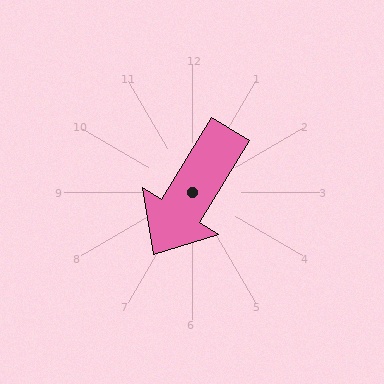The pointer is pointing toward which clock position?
Roughly 7 o'clock.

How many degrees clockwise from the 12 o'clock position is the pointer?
Approximately 212 degrees.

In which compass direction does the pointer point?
Southwest.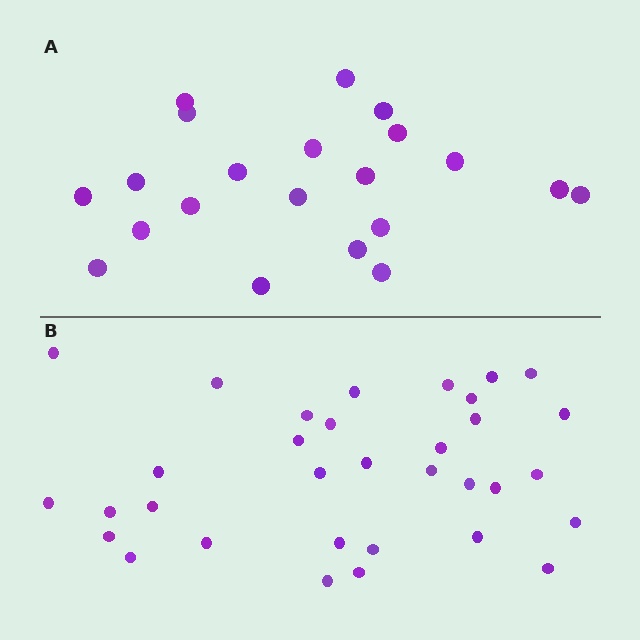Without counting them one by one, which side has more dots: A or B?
Region B (the bottom region) has more dots.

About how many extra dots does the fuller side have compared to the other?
Region B has roughly 12 or so more dots than region A.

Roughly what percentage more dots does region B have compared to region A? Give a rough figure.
About 55% more.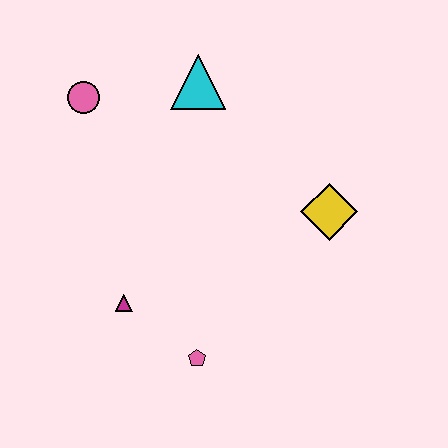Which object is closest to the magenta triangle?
The pink pentagon is closest to the magenta triangle.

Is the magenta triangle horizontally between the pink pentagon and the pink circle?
Yes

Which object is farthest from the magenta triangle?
The cyan triangle is farthest from the magenta triangle.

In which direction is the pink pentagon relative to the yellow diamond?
The pink pentagon is below the yellow diamond.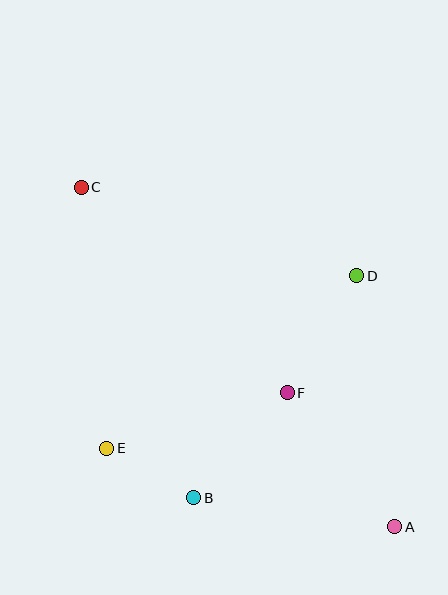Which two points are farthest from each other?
Points A and C are farthest from each other.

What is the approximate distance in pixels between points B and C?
The distance between B and C is approximately 330 pixels.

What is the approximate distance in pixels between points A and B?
The distance between A and B is approximately 203 pixels.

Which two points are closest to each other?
Points B and E are closest to each other.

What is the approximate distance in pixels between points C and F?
The distance between C and F is approximately 291 pixels.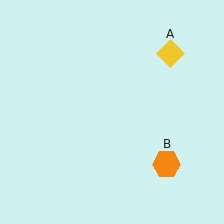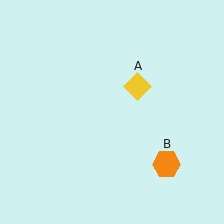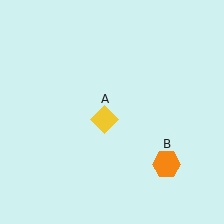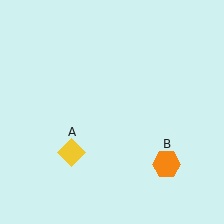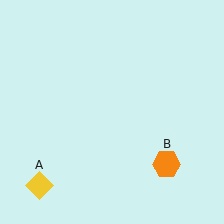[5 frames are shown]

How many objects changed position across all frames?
1 object changed position: yellow diamond (object A).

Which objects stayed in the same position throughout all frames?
Orange hexagon (object B) remained stationary.